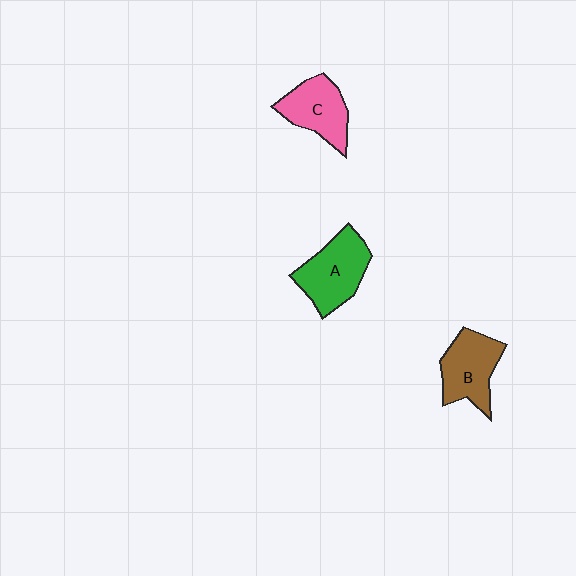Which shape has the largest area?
Shape A (green).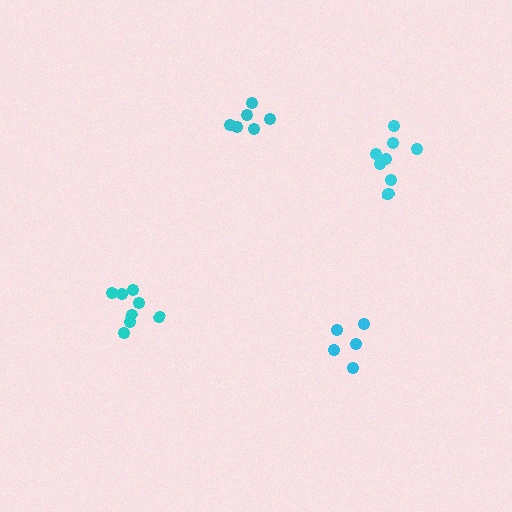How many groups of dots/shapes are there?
There are 4 groups.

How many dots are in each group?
Group 1: 8 dots, Group 2: 7 dots, Group 3: 5 dots, Group 4: 8 dots (28 total).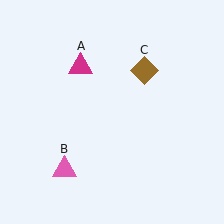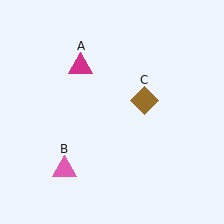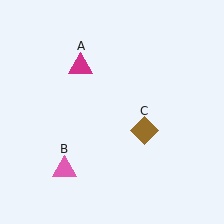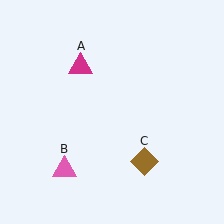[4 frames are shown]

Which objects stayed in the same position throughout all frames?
Magenta triangle (object A) and pink triangle (object B) remained stationary.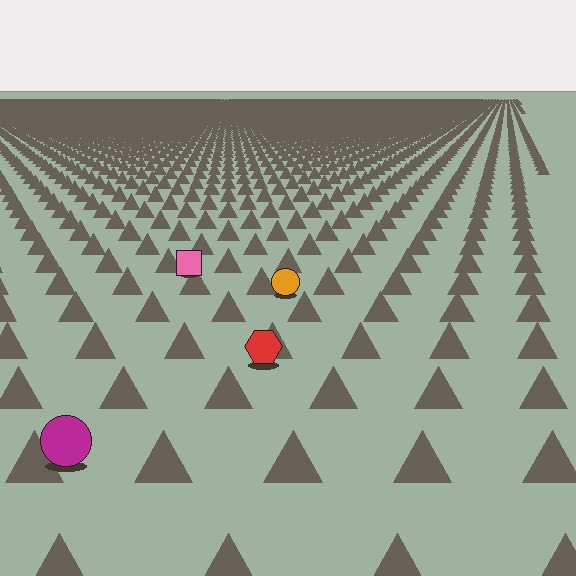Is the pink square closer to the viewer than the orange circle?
No. The orange circle is closer — you can tell from the texture gradient: the ground texture is coarser near it.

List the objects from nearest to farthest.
From nearest to farthest: the magenta circle, the red hexagon, the orange circle, the pink square.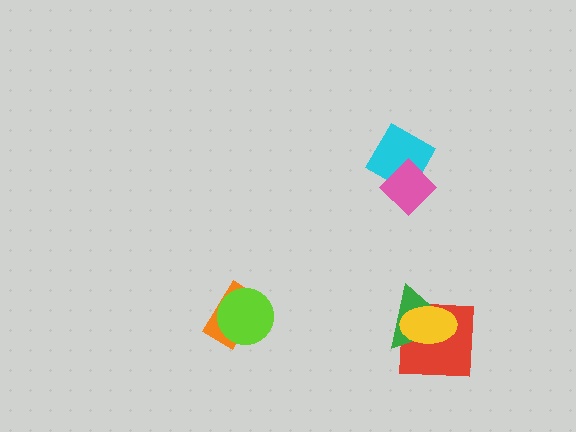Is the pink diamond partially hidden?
No, no other shape covers it.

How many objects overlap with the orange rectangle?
1 object overlaps with the orange rectangle.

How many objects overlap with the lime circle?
1 object overlaps with the lime circle.